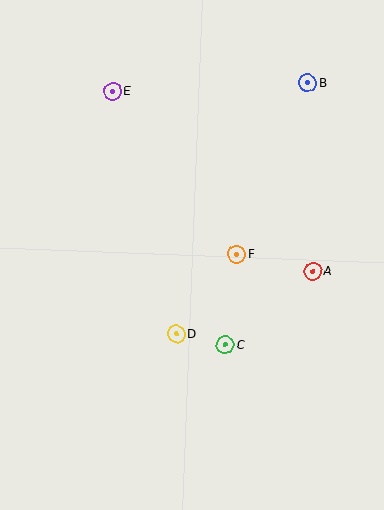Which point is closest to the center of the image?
Point F at (237, 254) is closest to the center.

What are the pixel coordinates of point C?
Point C is at (225, 345).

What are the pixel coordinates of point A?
Point A is at (313, 271).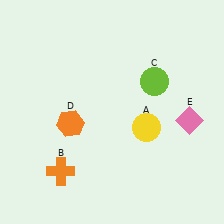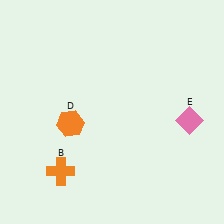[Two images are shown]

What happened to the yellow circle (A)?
The yellow circle (A) was removed in Image 2. It was in the bottom-right area of Image 1.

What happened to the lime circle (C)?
The lime circle (C) was removed in Image 2. It was in the top-right area of Image 1.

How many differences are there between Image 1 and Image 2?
There are 2 differences between the two images.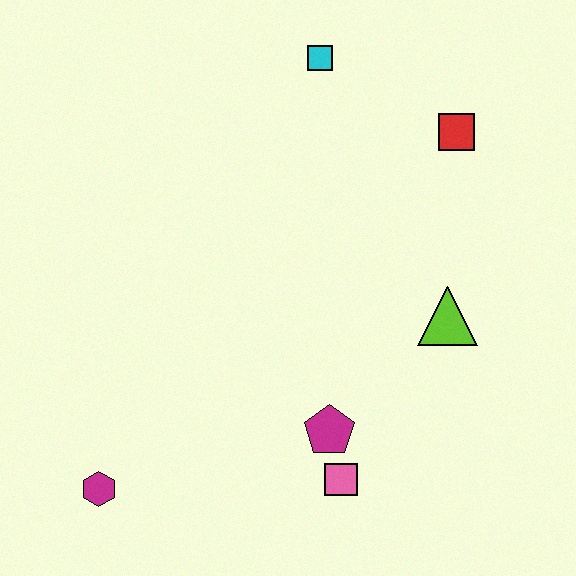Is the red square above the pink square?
Yes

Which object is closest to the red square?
The cyan square is closest to the red square.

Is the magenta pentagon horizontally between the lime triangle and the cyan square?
Yes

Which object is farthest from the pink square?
The cyan square is farthest from the pink square.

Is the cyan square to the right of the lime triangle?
No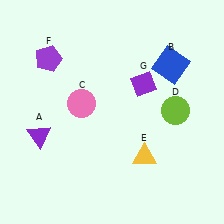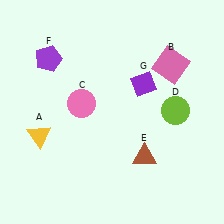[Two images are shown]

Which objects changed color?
A changed from purple to yellow. B changed from blue to pink. E changed from yellow to brown.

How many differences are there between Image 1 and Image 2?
There are 3 differences between the two images.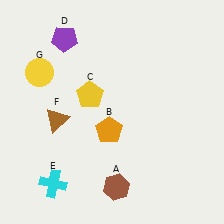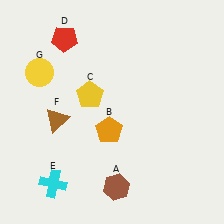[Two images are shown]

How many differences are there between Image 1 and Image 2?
There is 1 difference between the two images.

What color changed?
The pentagon (D) changed from purple in Image 1 to red in Image 2.